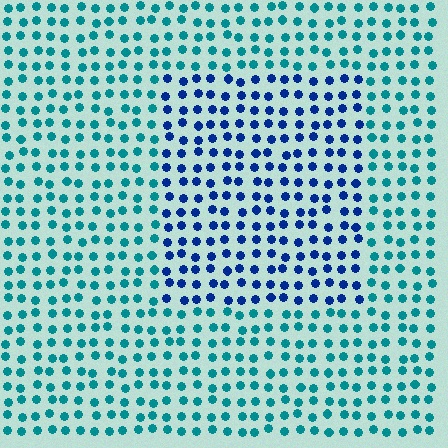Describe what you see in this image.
The image is filled with small teal elements in a uniform arrangement. A rectangle-shaped region is visible where the elements are tinted to a slightly different hue, forming a subtle color boundary.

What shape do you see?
I see a rectangle.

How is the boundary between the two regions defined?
The boundary is defined purely by a slight shift in hue (about 42 degrees). Spacing, size, and orientation are identical on both sides.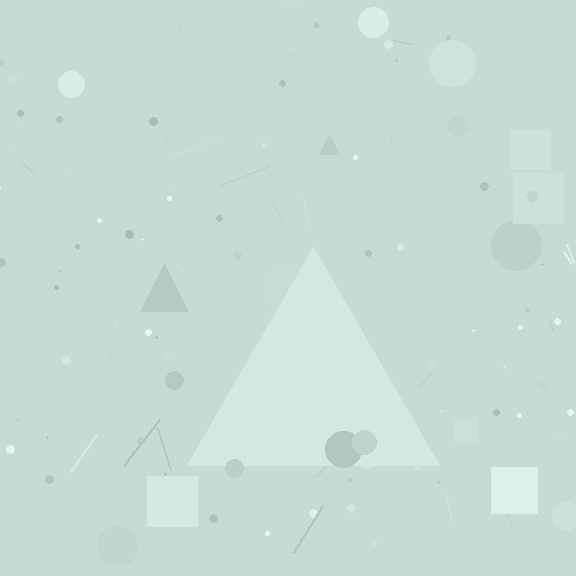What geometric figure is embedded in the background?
A triangle is embedded in the background.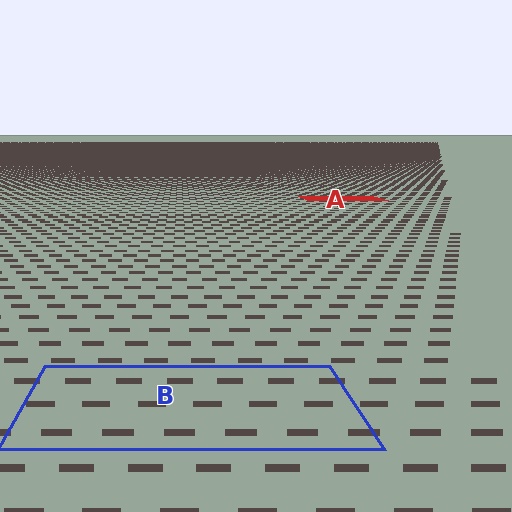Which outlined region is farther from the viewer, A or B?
Region A is farther from the viewer — the texture elements inside it appear smaller and more densely packed.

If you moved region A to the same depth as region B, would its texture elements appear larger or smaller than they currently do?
They would appear larger. At a closer depth, the same texture elements are projected at a bigger on-screen size.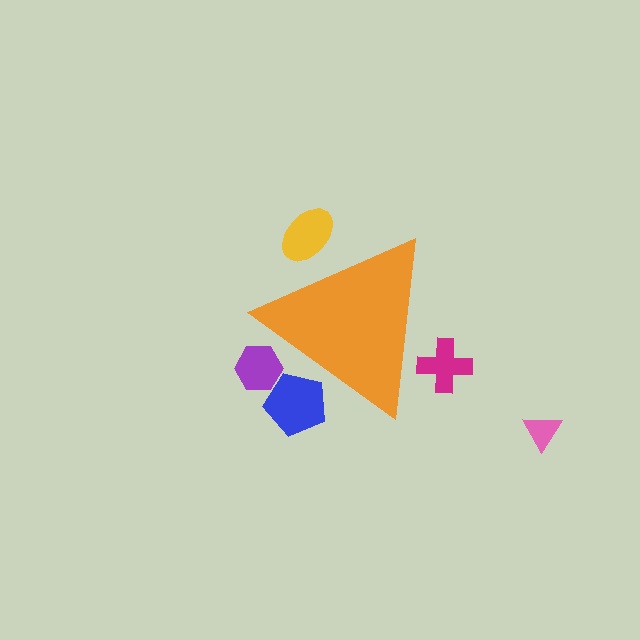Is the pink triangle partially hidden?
No, the pink triangle is fully visible.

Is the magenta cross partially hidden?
Yes, the magenta cross is partially hidden behind the orange triangle.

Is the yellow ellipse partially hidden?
Yes, the yellow ellipse is partially hidden behind the orange triangle.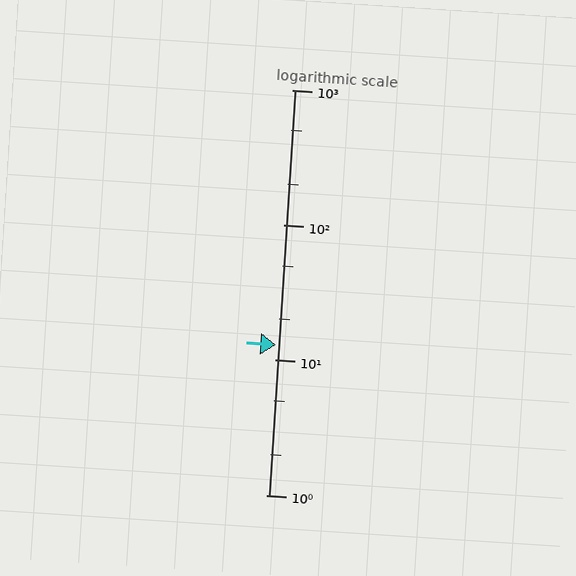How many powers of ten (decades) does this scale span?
The scale spans 3 decades, from 1 to 1000.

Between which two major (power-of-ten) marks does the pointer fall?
The pointer is between 10 and 100.